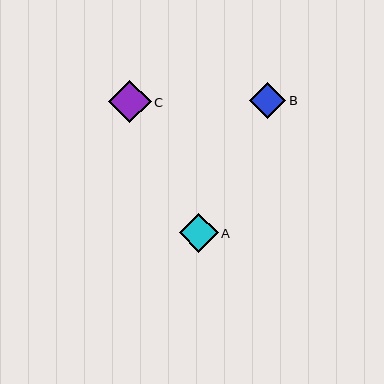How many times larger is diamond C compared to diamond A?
Diamond C is approximately 1.1 times the size of diamond A.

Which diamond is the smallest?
Diamond B is the smallest with a size of approximately 36 pixels.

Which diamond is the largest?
Diamond C is the largest with a size of approximately 43 pixels.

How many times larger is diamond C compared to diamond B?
Diamond C is approximately 1.2 times the size of diamond B.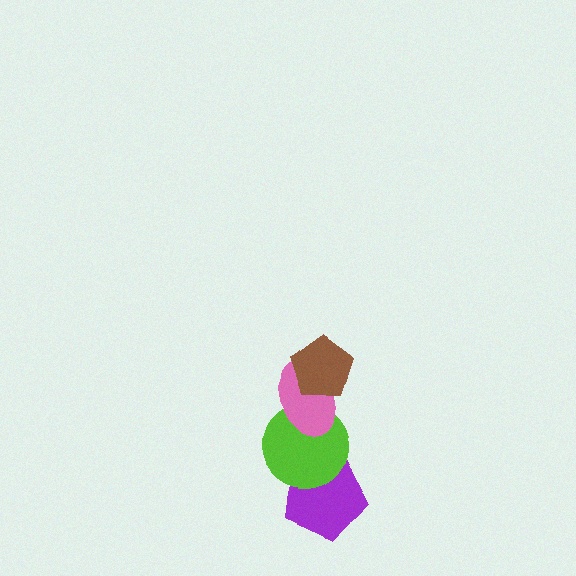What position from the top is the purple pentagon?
The purple pentagon is 4th from the top.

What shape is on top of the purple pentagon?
The lime circle is on top of the purple pentagon.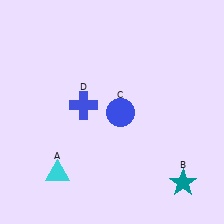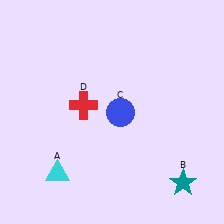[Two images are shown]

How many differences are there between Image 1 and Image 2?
There is 1 difference between the two images.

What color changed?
The cross (D) changed from blue in Image 1 to red in Image 2.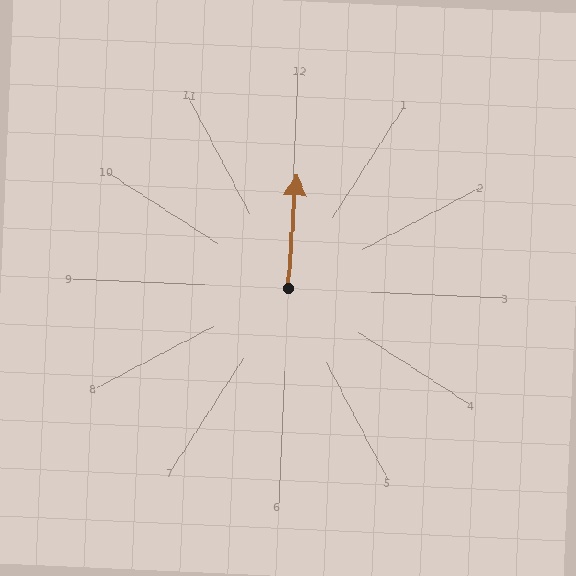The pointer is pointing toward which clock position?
Roughly 12 o'clock.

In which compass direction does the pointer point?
North.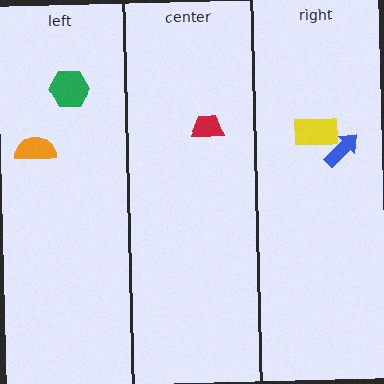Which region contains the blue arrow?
The right region.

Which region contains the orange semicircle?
The left region.